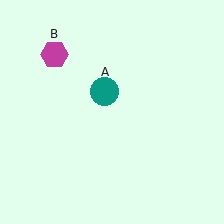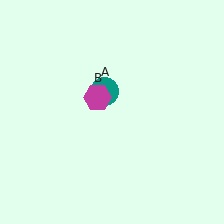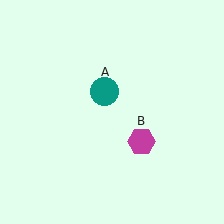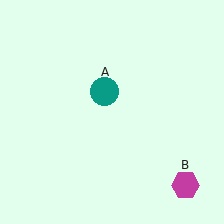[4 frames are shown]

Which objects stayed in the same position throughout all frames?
Teal circle (object A) remained stationary.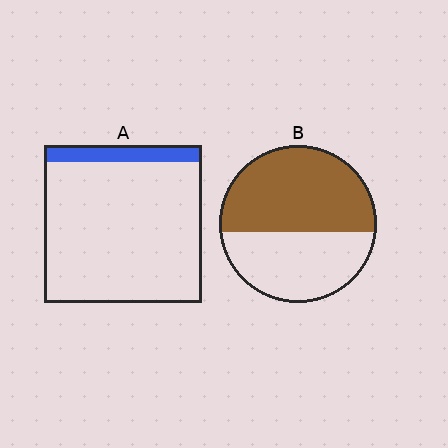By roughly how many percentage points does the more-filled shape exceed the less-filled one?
By roughly 45 percentage points (B over A).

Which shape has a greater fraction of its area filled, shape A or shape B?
Shape B.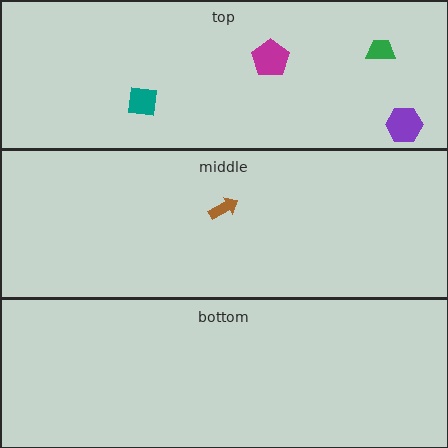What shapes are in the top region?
The green trapezoid, the purple hexagon, the magenta pentagon, the teal square.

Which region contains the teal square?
The top region.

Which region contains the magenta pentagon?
The top region.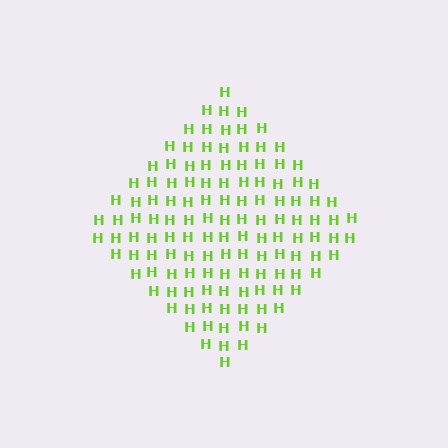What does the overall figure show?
The overall figure shows a diamond.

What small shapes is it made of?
It is made of small letter H's.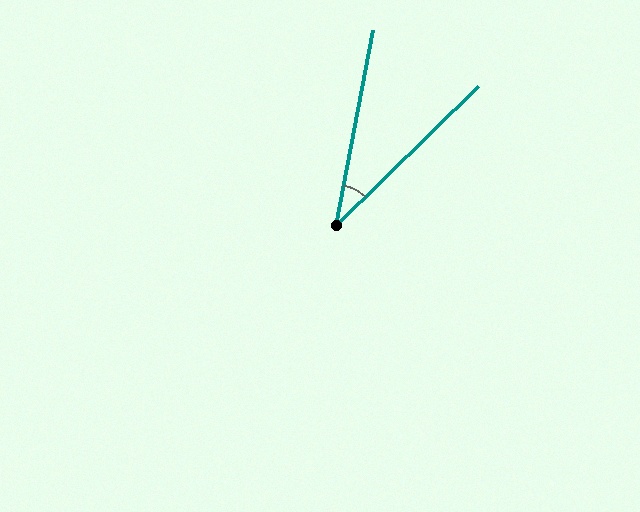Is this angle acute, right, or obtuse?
It is acute.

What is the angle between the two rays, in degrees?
Approximately 35 degrees.